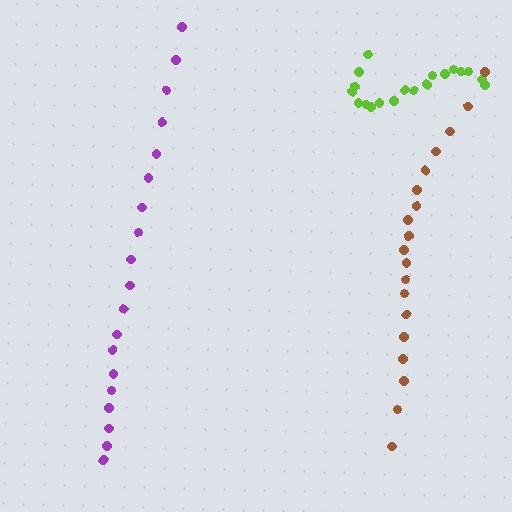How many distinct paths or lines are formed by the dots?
There are 3 distinct paths.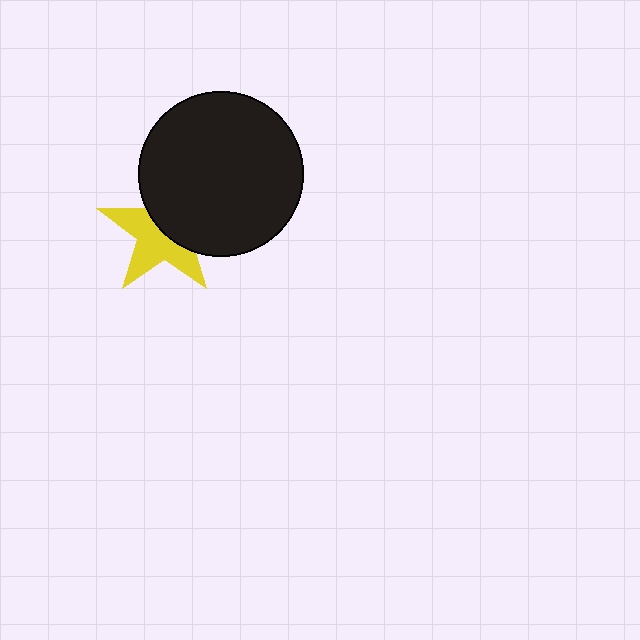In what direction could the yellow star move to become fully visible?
The yellow star could move toward the lower-left. That would shift it out from behind the black circle entirely.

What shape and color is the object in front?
The object in front is a black circle.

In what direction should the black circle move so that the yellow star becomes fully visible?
The black circle should move toward the upper-right. That is the shortest direction to clear the overlap and leave the yellow star fully visible.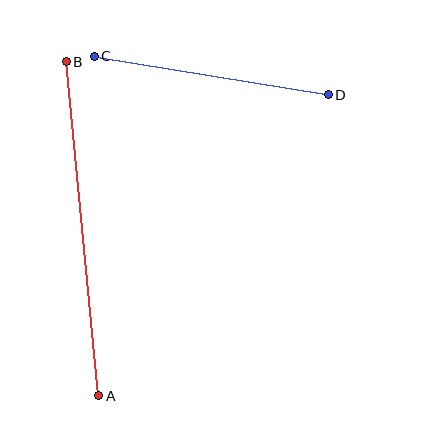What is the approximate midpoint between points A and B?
The midpoint is at approximately (83, 229) pixels.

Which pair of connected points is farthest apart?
Points A and B are farthest apart.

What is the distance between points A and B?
The distance is approximately 336 pixels.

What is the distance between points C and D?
The distance is approximately 237 pixels.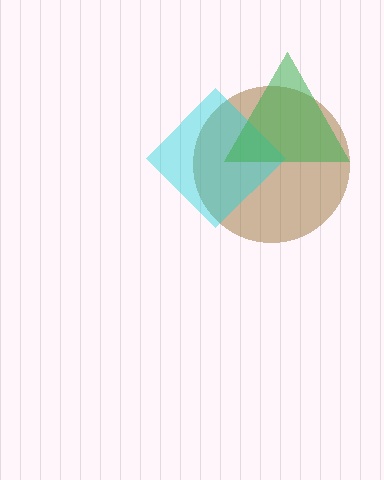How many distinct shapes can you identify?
There are 3 distinct shapes: a brown circle, a cyan diamond, a green triangle.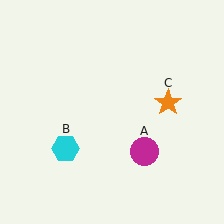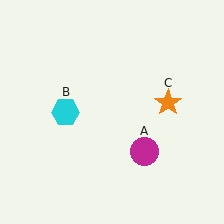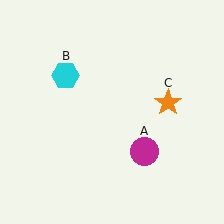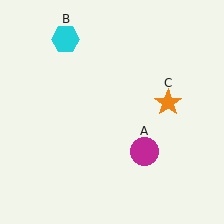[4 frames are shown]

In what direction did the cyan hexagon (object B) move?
The cyan hexagon (object B) moved up.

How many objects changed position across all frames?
1 object changed position: cyan hexagon (object B).